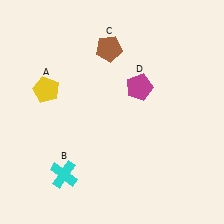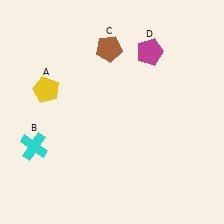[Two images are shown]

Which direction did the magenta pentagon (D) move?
The magenta pentagon (D) moved up.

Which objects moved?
The objects that moved are: the cyan cross (B), the magenta pentagon (D).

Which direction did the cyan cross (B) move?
The cyan cross (B) moved left.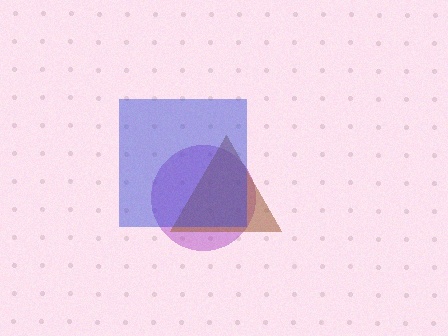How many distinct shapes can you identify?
There are 3 distinct shapes: a purple circle, a brown triangle, a blue square.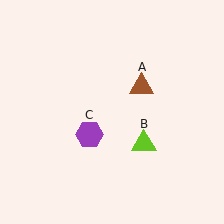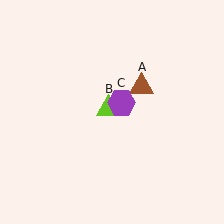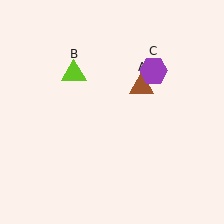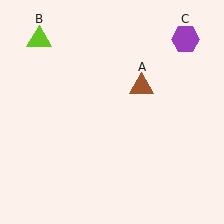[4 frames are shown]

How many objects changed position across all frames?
2 objects changed position: lime triangle (object B), purple hexagon (object C).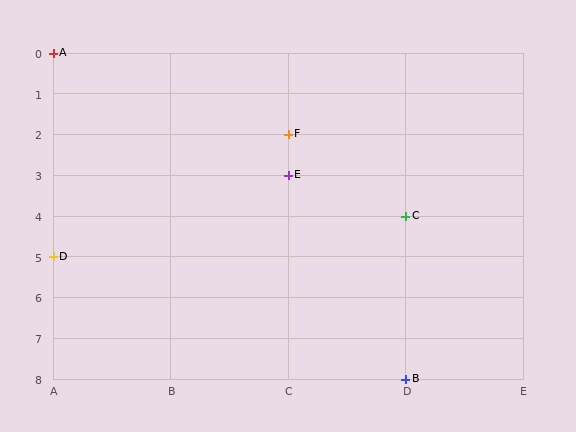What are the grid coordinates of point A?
Point A is at grid coordinates (A, 0).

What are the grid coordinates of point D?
Point D is at grid coordinates (A, 5).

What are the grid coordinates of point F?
Point F is at grid coordinates (C, 2).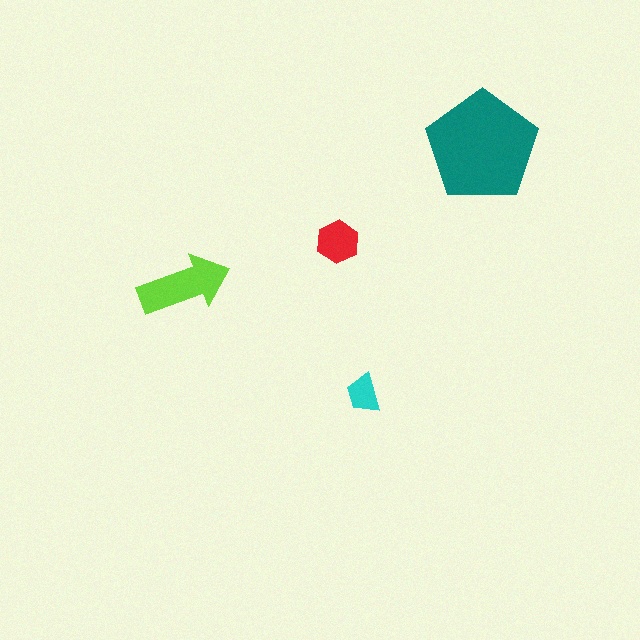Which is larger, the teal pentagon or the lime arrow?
The teal pentagon.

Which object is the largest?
The teal pentagon.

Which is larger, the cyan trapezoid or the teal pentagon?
The teal pentagon.